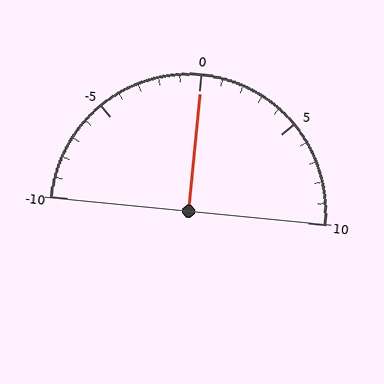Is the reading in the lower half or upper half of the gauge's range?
The reading is in the upper half of the range (-10 to 10).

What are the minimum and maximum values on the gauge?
The gauge ranges from -10 to 10.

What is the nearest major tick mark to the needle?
The nearest major tick mark is 0.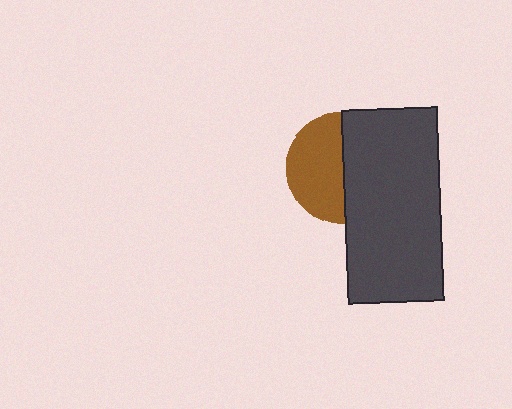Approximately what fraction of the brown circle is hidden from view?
Roughly 49% of the brown circle is hidden behind the dark gray rectangle.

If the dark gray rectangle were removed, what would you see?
You would see the complete brown circle.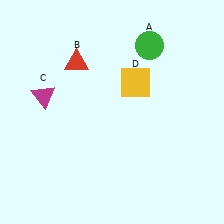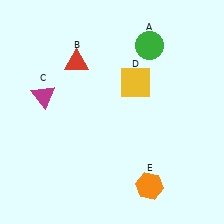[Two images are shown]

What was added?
An orange hexagon (E) was added in Image 2.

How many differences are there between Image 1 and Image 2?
There is 1 difference between the two images.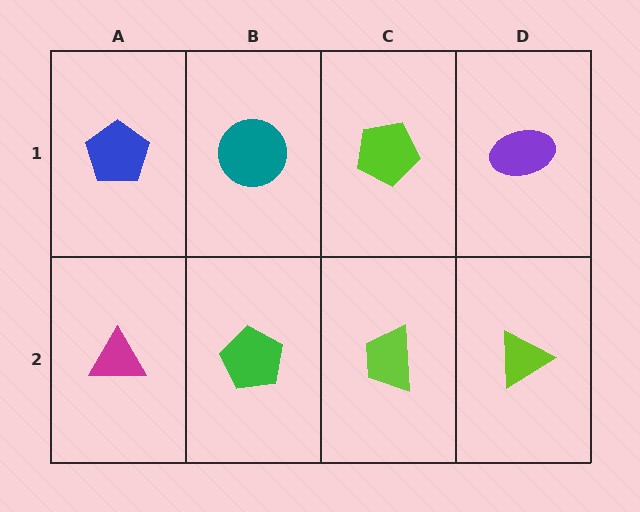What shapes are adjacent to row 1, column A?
A magenta triangle (row 2, column A), a teal circle (row 1, column B).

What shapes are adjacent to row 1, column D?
A lime triangle (row 2, column D), a lime pentagon (row 1, column C).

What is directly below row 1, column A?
A magenta triangle.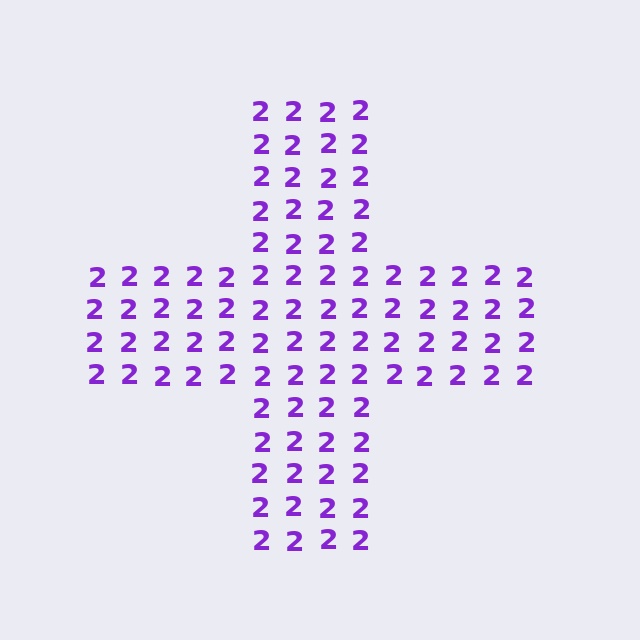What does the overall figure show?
The overall figure shows a cross.